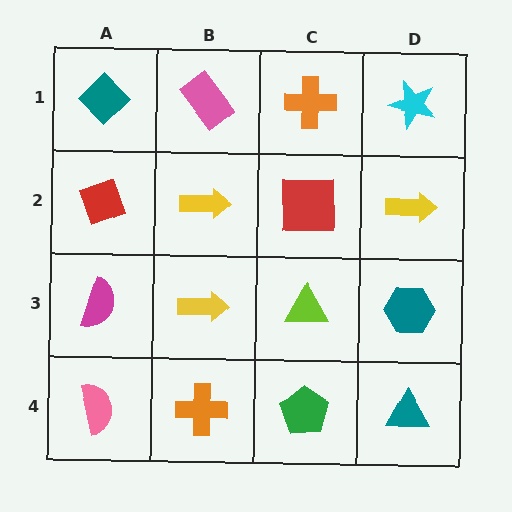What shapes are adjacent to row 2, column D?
A cyan star (row 1, column D), a teal hexagon (row 3, column D), a red square (row 2, column C).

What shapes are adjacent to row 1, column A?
A red diamond (row 2, column A), a pink rectangle (row 1, column B).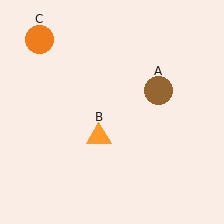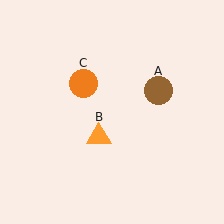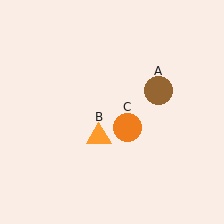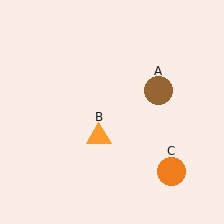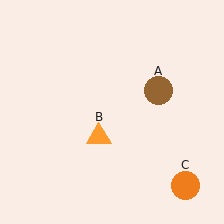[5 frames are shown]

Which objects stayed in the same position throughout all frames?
Brown circle (object A) and orange triangle (object B) remained stationary.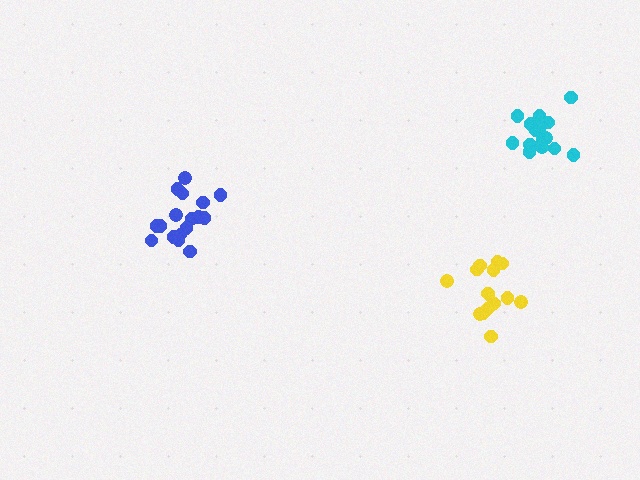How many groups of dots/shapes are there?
There are 3 groups.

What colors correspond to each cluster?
The clusters are colored: yellow, cyan, blue.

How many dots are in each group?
Group 1: 15 dots, Group 2: 15 dots, Group 3: 18 dots (48 total).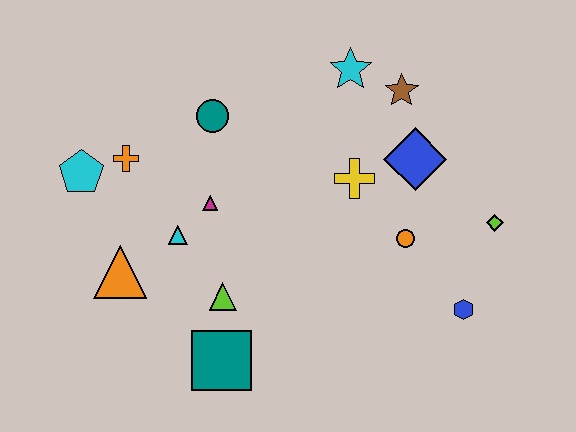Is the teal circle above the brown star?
No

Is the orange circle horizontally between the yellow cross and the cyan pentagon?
No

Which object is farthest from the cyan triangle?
The lime diamond is farthest from the cyan triangle.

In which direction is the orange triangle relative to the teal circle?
The orange triangle is below the teal circle.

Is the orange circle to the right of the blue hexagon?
No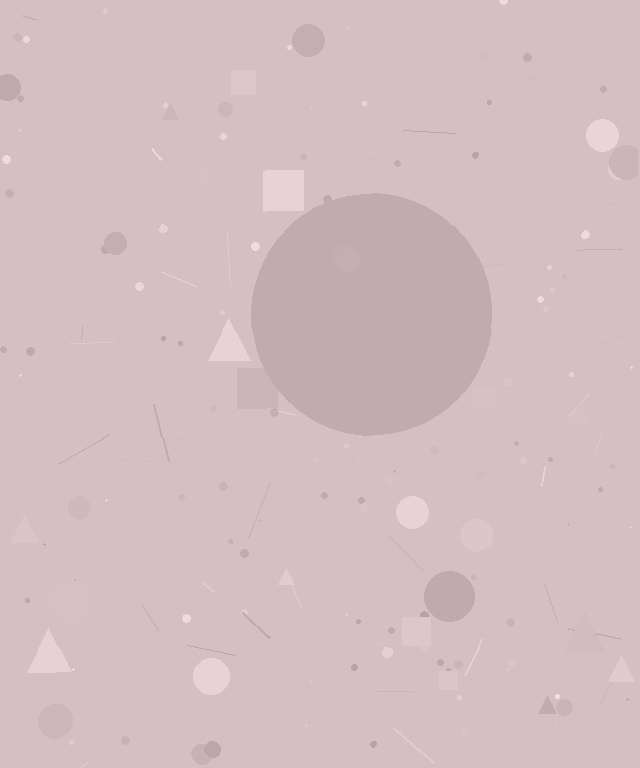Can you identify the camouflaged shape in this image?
The camouflaged shape is a circle.